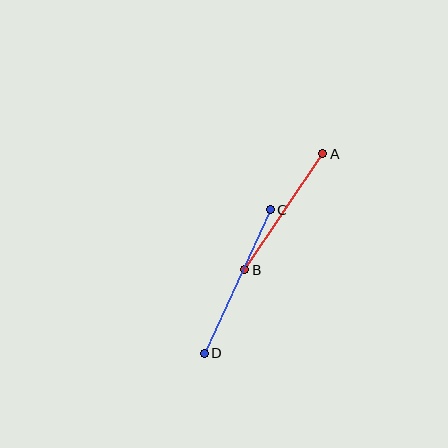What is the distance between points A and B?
The distance is approximately 140 pixels.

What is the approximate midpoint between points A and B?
The midpoint is at approximately (284, 212) pixels.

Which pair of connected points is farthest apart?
Points C and D are farthest apart.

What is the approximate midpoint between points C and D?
The midpoint is at approximately (237, 281) pixels.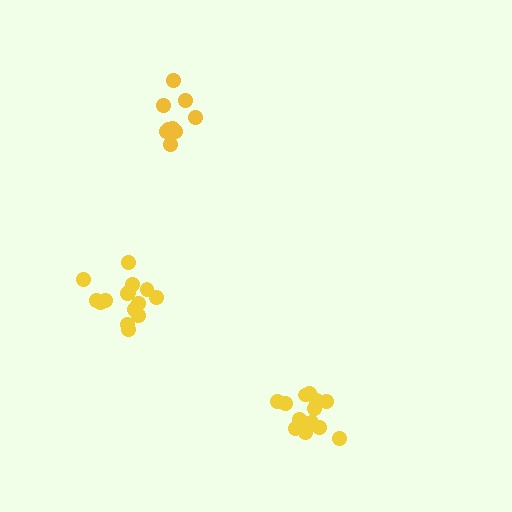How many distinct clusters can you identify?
There are 3 distinct clusters.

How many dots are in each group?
Group 1: 10 dots, Group 2: 15 dots, Group 3: 15 dots (40 total).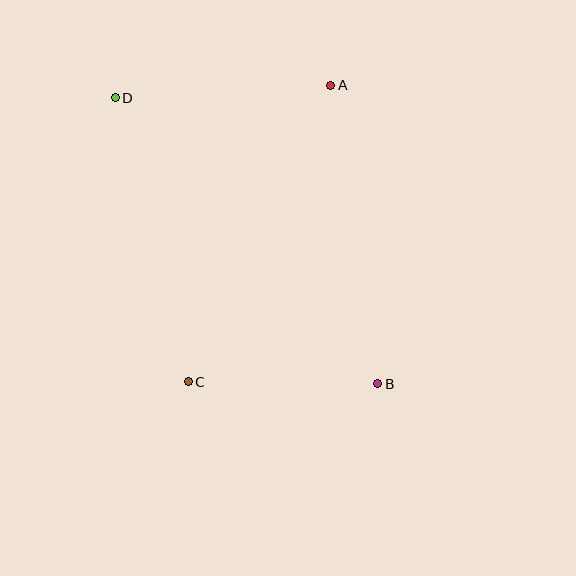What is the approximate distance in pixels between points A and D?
The distance between A and D is approximately 216 pixels.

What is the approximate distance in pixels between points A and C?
The distance between A and C is approximately 329 pixels.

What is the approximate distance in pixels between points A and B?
The distance between A and B is approximately 302 pixels.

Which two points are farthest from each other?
Points B and D are farthest from each other.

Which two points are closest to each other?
Points B and C are closest to each other.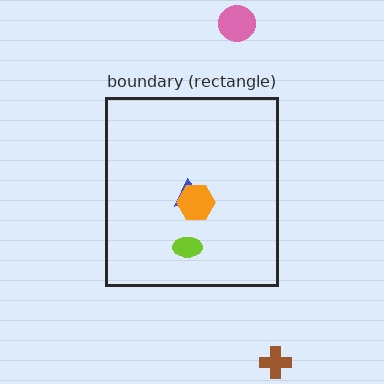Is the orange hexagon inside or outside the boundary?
Inside.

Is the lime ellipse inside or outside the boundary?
Inside.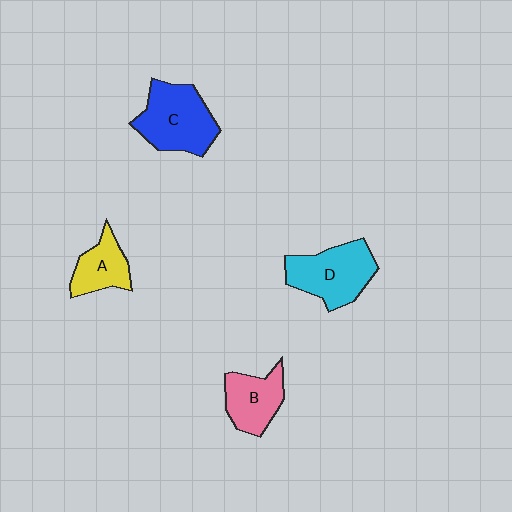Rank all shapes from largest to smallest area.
From largest to smallest: C (blue), D (cyan), B (pink), A (yellow).